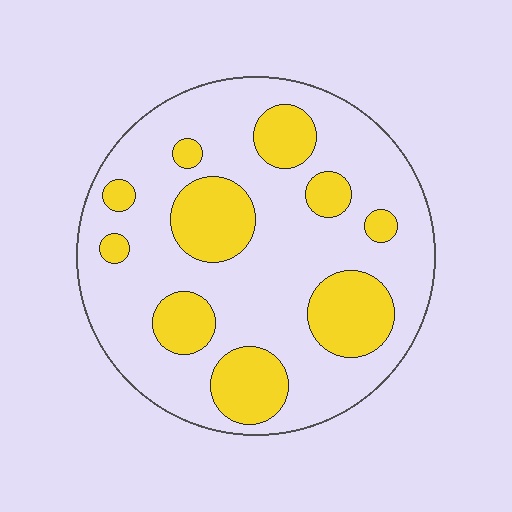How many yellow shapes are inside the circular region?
10.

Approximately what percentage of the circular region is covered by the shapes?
Approximately 30%.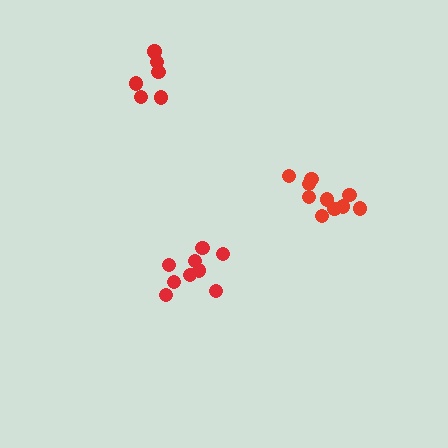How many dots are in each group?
Group 1: 9 dots, Group 2: 6 dots, Group 3: 11 dots (26 total).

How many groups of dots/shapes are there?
There are 3 groups.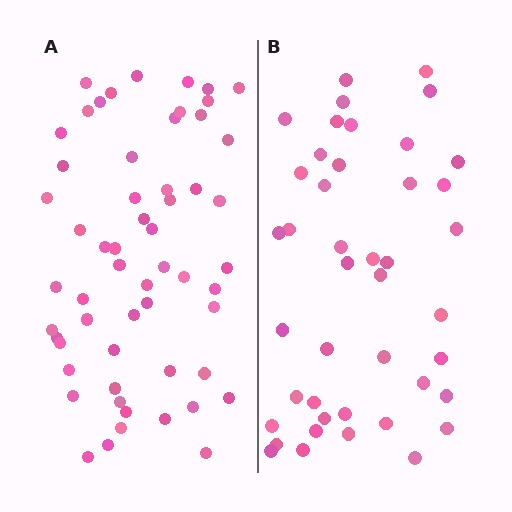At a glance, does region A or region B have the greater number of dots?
Region A (the left region) has more dots.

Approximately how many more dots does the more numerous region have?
Region A has approximately 15 more dots than region B.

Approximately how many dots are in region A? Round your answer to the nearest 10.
About 60 dots. (The exact count is 57, which rounds to 60.)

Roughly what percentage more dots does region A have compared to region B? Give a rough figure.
About 35% more.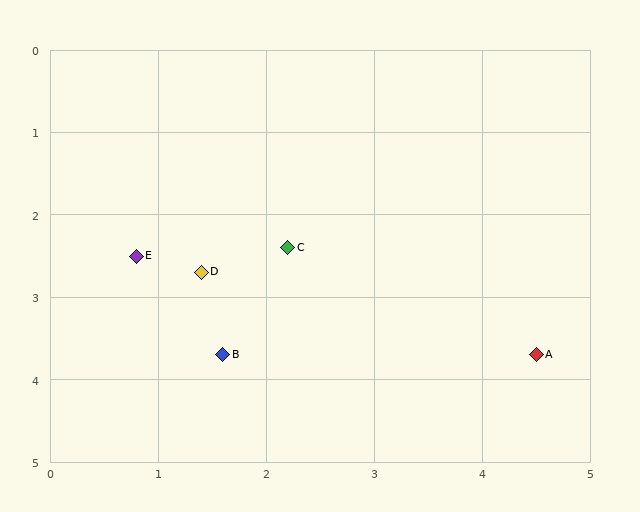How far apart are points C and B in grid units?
Points C and B are about 1.4 grid units apart.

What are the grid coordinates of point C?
Point C is at approximately (2.2, 2.4).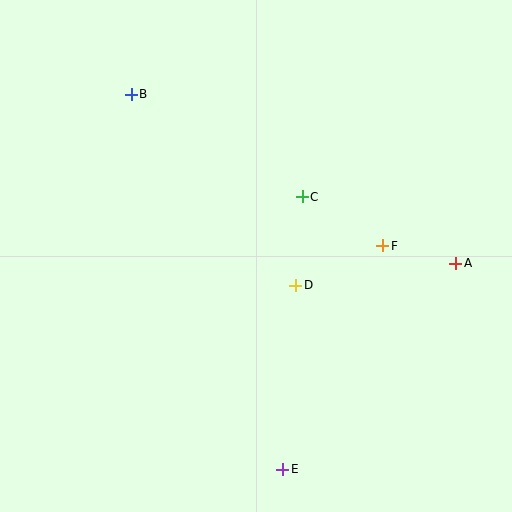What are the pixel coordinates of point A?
Point A is at (456, 263).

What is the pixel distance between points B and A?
The distance between B and A is 366 pixels.